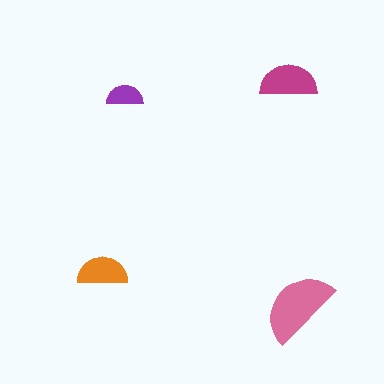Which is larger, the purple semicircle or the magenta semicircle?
The magenta one.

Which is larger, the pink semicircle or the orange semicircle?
The pink one.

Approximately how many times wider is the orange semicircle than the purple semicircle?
About 1.5 times wider.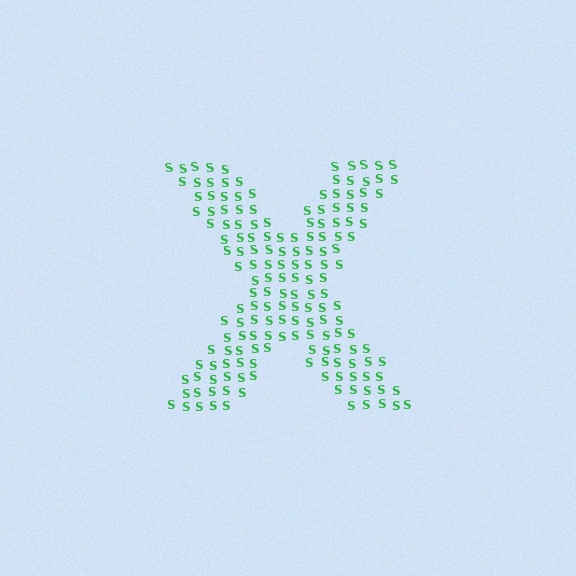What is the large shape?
The large shape is the letter X.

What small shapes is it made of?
It is made of small letter S's.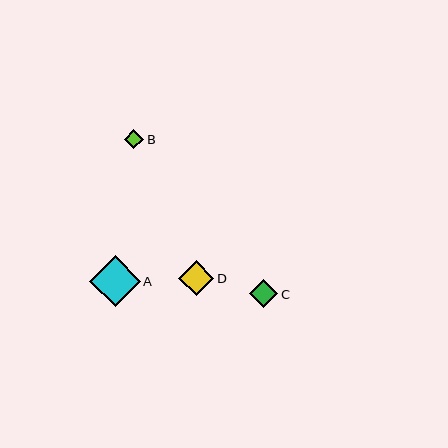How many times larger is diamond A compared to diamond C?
Diamond A is approximately 1.8 times the size of diamond C.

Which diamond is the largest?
Diamond A is the largest with a size of approximately 50 pixels.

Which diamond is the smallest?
Diamond B is the smallest with a size of approximately 20 pixels.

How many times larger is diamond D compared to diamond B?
Diamond D is approximately 1.8 times the size of diamond B.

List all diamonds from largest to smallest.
From largest to smallest: A, D, C, B.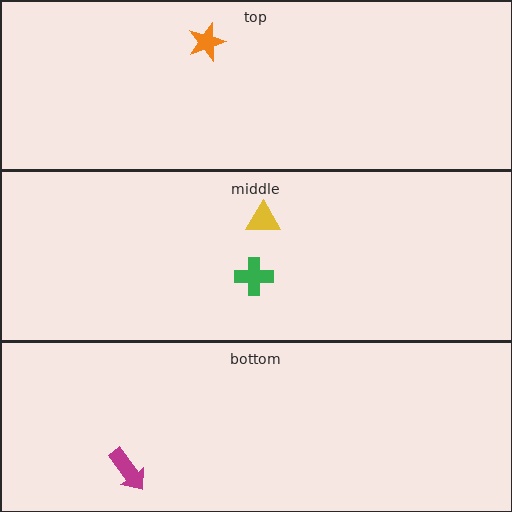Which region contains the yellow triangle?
The middle region.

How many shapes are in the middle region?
2.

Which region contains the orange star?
The top region.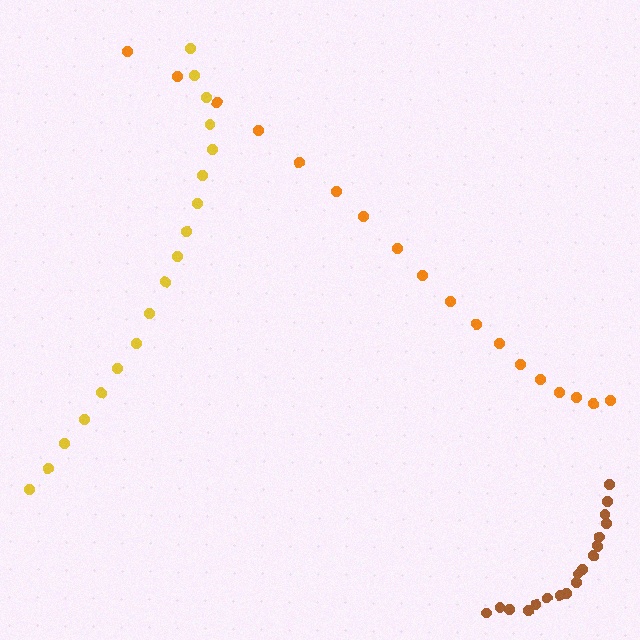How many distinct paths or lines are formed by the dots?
There are 3 distinct paths.